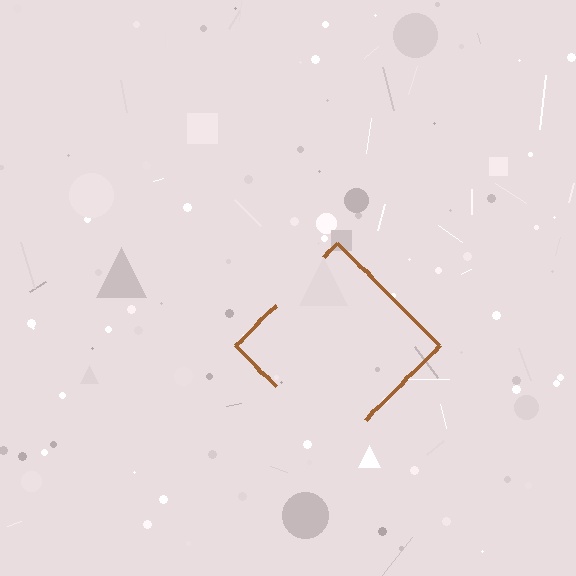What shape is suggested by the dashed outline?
The dashed outline suggests a diamond.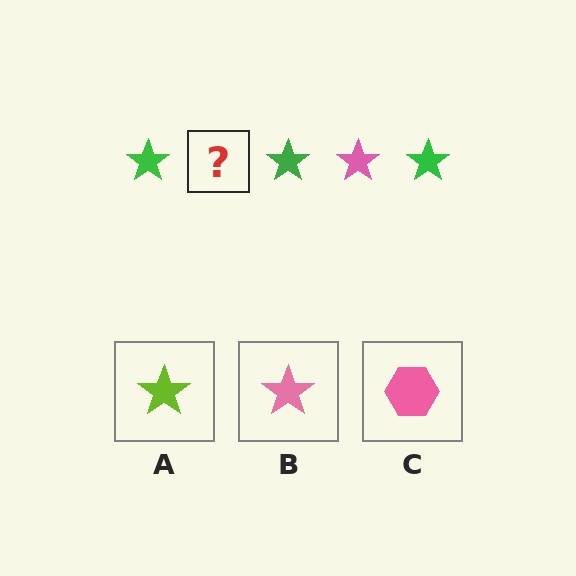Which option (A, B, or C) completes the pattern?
B.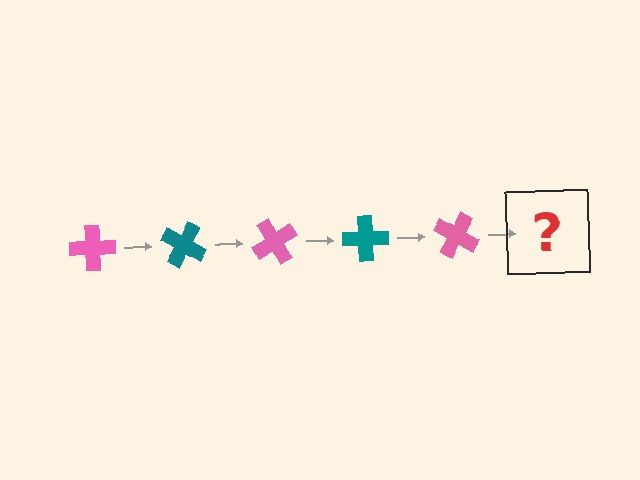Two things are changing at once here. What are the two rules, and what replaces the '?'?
The two rules are that it rotates 30 degrees each step and the color cycles through pink and teal. The '?' should be a teal cross, rotated 150 degrees from the start.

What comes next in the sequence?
The next element should be a teal cross, rotated 150 degrees from the start.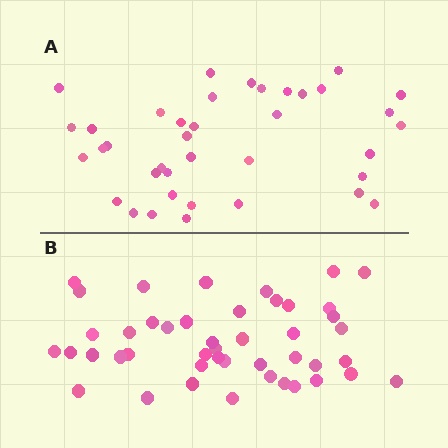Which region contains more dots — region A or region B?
Region B (the bottom region) has more dots.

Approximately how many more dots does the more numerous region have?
Region B has roughly 8 or so more dots than region A.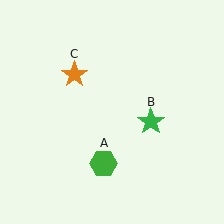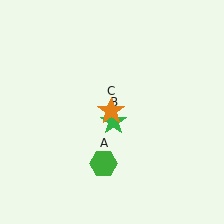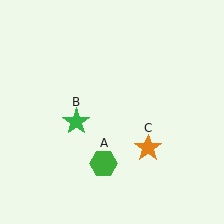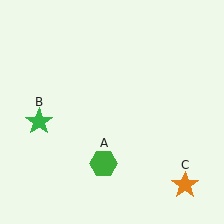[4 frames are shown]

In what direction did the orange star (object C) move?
The orange star (object C) moved down and to the right.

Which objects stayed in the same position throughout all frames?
Green hexagon (object A) remained stationary.